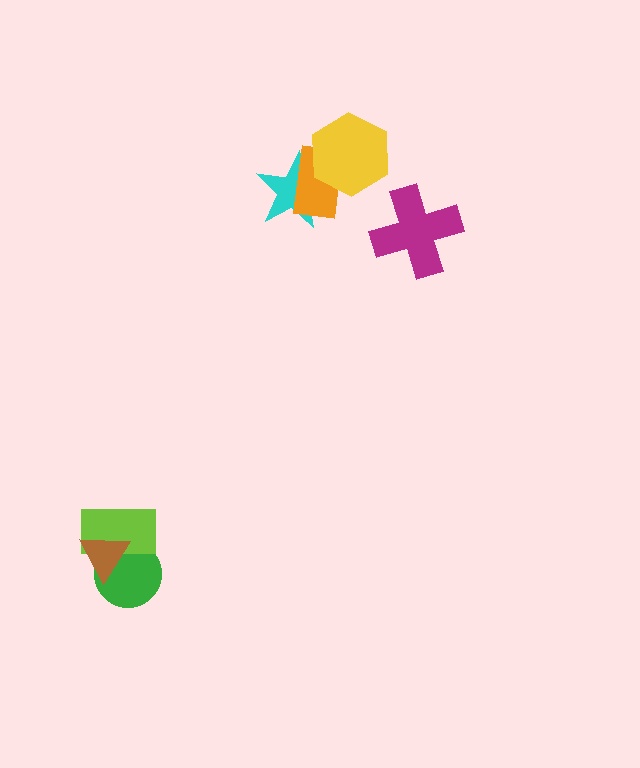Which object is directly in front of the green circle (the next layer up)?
The lime rectangle is directly in front of the green circle.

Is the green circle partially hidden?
Yes, it is partially covered by another shape.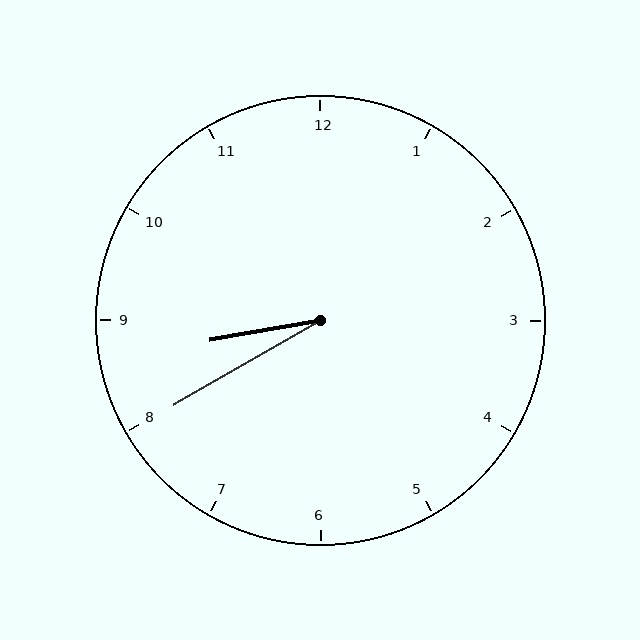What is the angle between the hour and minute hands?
Approximately 20 degrees.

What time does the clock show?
8:40.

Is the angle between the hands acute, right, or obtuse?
It is acute.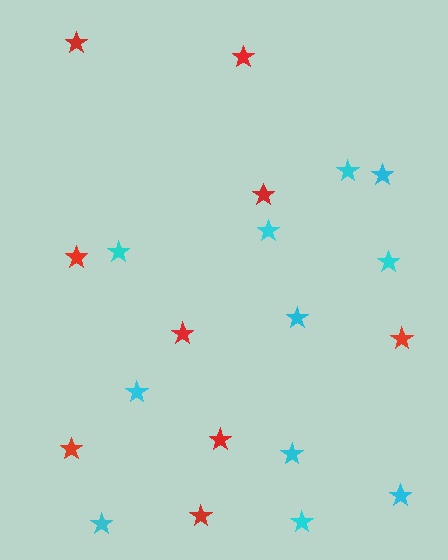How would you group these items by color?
There are 2 groups: one group of cyan stars (11) and one group of red stars (9).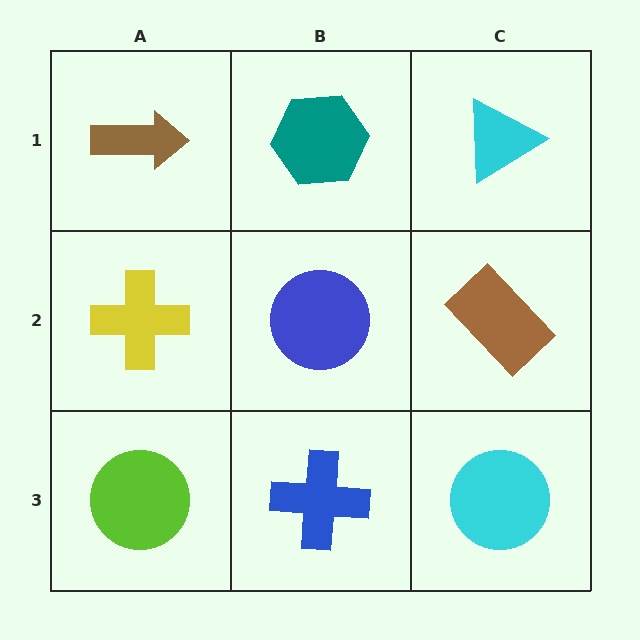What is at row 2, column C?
A brown rectangle.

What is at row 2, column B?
A blue circle.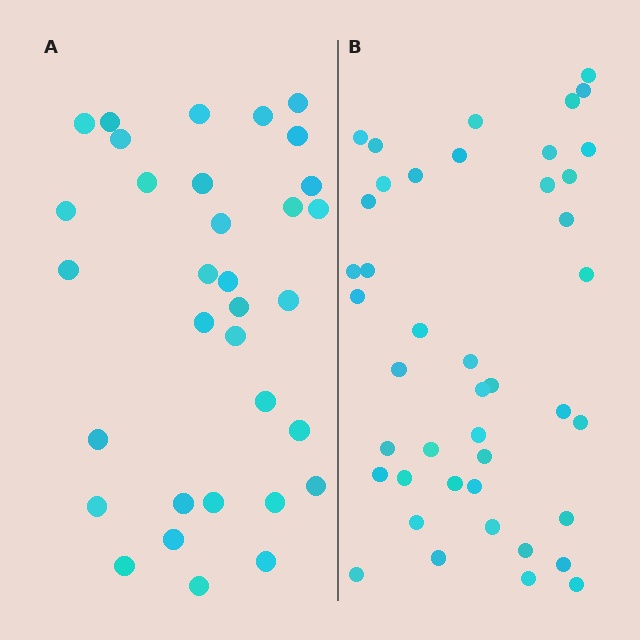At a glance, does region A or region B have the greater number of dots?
Region B (the right region) has more dots.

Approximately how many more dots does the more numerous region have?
Region B has roughly 10 or so more dots than region A.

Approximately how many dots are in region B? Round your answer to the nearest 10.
About 40 dots. (The exact count is 43, which rounds to 40.)